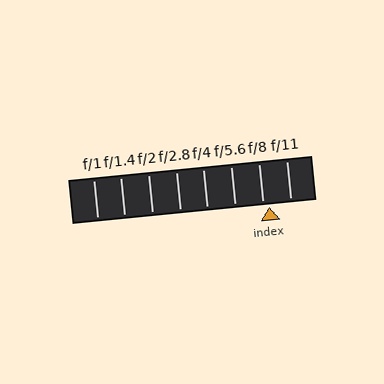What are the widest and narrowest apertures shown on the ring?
The widest aperture shown is f/1 and the narrowest is f/11.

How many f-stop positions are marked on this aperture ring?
There are 8 f-stop positions marked.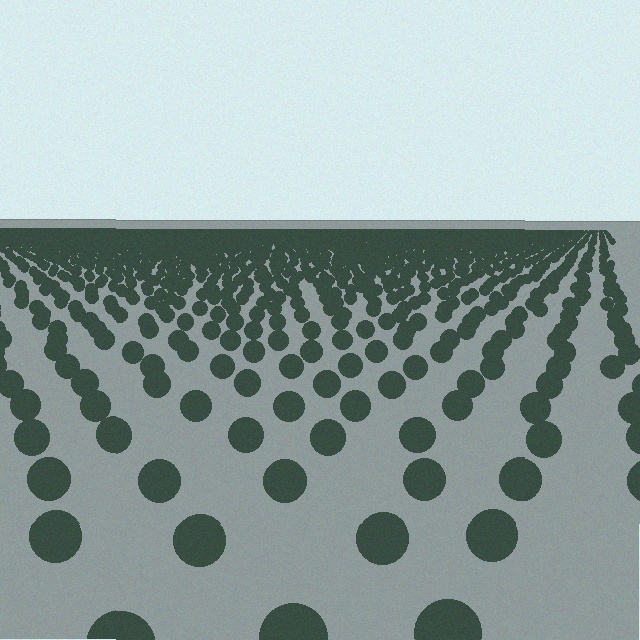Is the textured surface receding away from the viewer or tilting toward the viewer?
The surface is receding away from the viewer. Texture elements get smaller and denser toward the top.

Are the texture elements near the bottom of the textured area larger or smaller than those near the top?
Larger. Near the bottom, elements are closer to the viewer and appear at a bigger on-screen size.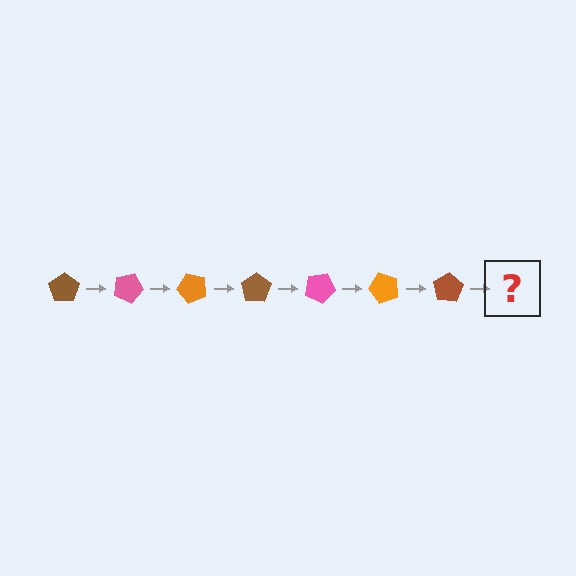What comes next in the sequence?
The next element should be a pink pentagon, rotated 175 degrees from the start.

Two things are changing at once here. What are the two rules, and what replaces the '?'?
The two rules are that it rotates 25 degrees each step and the color cycles through brown, pink, and orange. The '?' should be a pink pentagon, rotated 175 degrees from the start.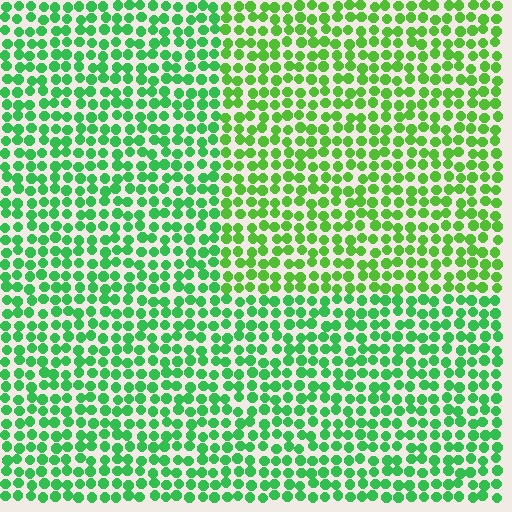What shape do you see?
I see a rectangle.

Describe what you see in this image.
The image is filled with small green elements in a uniform arrangement. A rectangle-shaped region is visible where the elements are tinted to a slightly different hue, forming a subtle color boundary.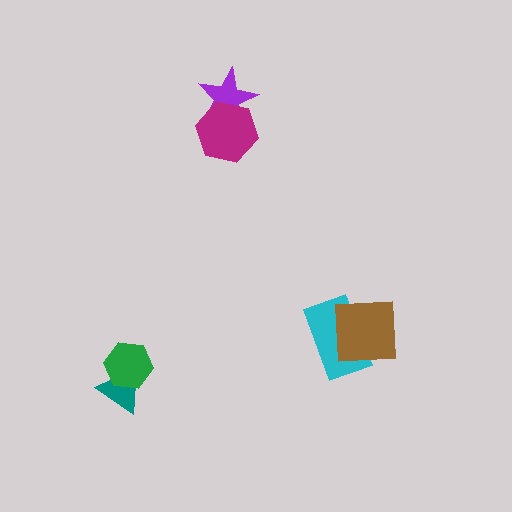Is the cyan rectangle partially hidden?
Yes, it is partially covered by another shape.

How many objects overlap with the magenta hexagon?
1 object overlaps with the magenta hexagon.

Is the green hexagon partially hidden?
No, no other shape covers it.